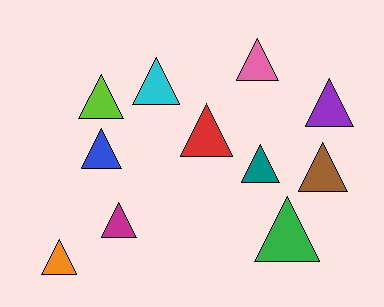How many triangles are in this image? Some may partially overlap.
There are 11 triangles.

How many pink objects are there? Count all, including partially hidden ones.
There is 1 pink object.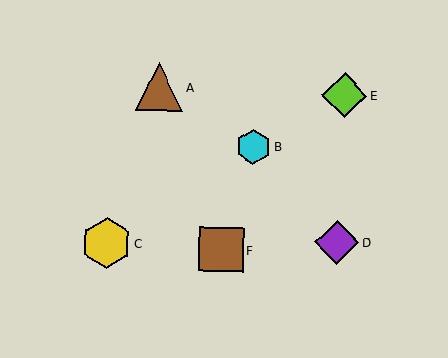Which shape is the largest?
The yellow hexagon (labeled C) is the largest.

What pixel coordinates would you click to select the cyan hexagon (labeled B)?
Click at (253, 147) to select the cyan hexagon B.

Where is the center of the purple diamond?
The center of the purple diamond is at (337, 242).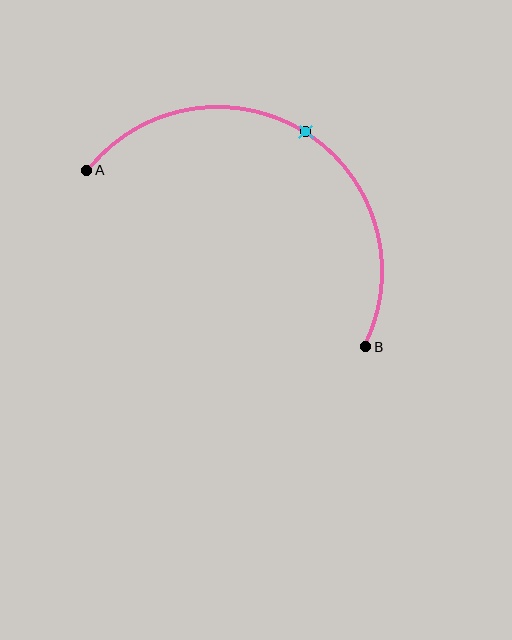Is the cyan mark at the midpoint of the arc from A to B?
Yes. The cyan mark lies on the arc at equal arc-length from both A and B — it is the arc midpoint.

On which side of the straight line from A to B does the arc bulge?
The arc bulges above the straight line connecting A and B.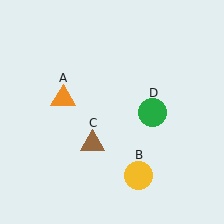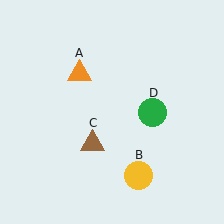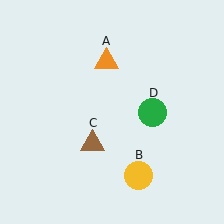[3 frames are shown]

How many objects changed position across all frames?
1 object changed position: orange triangle (object A).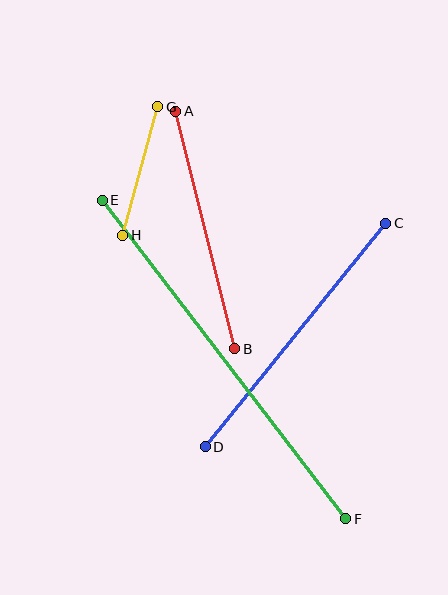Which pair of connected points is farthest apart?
Points E and F are farthest apart.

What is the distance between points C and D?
The distance is approximately 287 pixels.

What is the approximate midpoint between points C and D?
The midpoint is at approximately (295, 335) pixels.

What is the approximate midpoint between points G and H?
The midpoint is at approximately (140, 171) pixels.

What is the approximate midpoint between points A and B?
The midpoint is at approximately (205, 230) pixels.